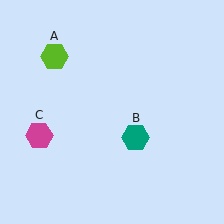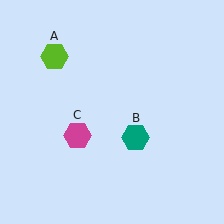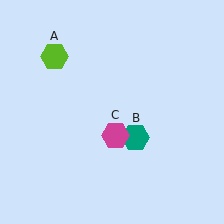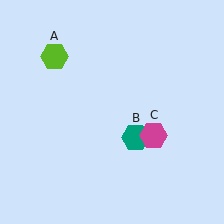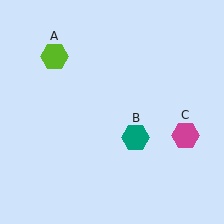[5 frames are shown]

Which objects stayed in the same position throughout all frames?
Lime hexagon (object A) and teal hexagon (object B) remained stationary.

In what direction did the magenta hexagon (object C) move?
The magenta hexagon (object C) moved right.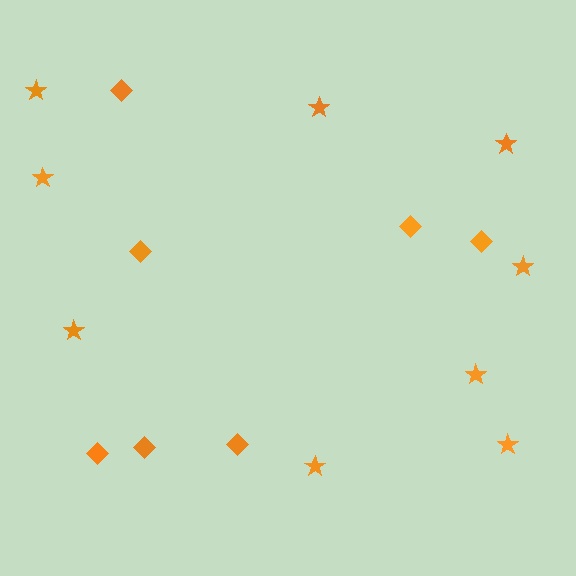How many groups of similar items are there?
There are 2 groups: one group of stars (9) and one group of diamonds (7).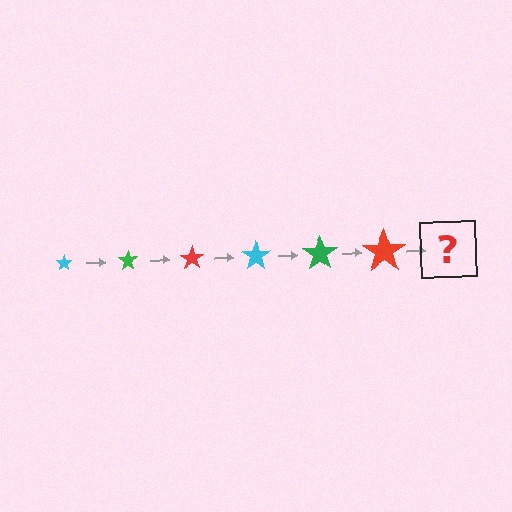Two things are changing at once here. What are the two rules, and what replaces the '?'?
The two rules are that the star grows larger each step and the color cycles through cyan, green, and red. The '?' should be a cyan star, larger than the previous one.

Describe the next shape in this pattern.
It should be a cyan star, larger than the previous one.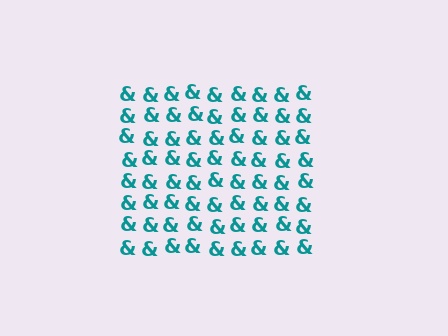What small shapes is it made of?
It is made of small ampersands.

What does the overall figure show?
The overall figure shows a square.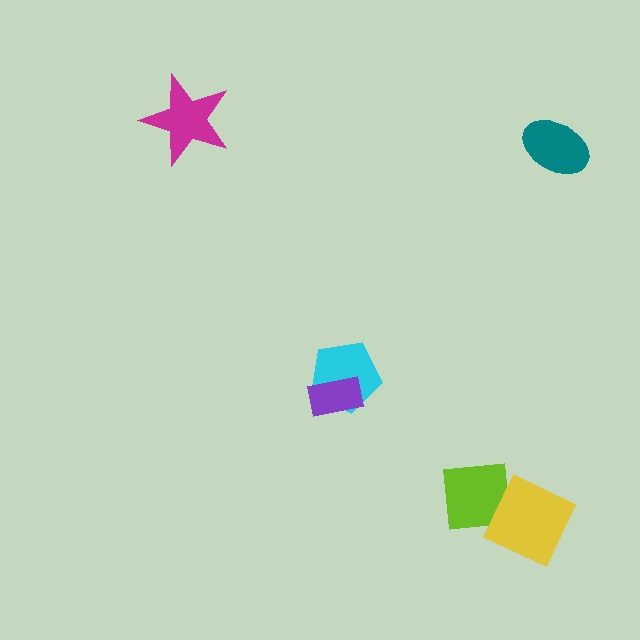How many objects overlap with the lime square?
1 object overlaps with the lime square.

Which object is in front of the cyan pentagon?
The purple rectangle is in front of the cyan pentagon.